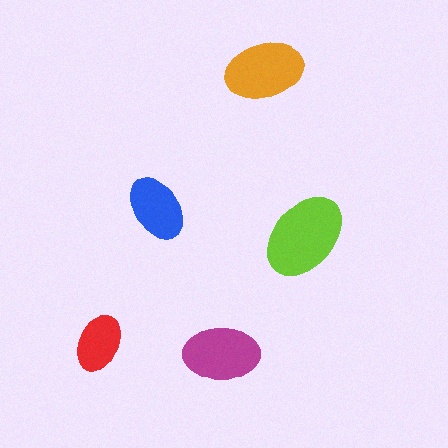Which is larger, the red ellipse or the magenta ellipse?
The magenta one.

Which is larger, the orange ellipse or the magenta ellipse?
The orange one.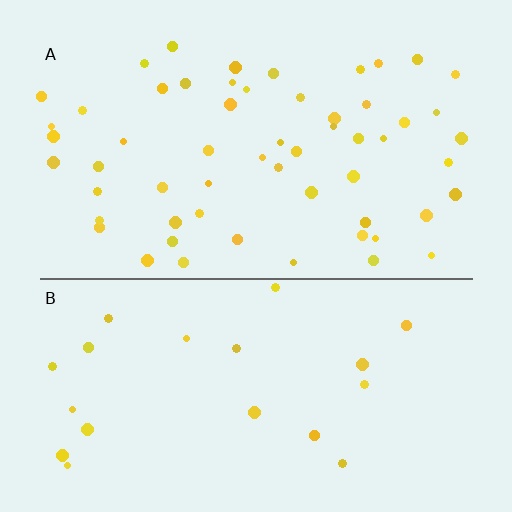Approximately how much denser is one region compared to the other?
Approximately 2.8× — region A over region B.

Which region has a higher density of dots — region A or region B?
A (the top).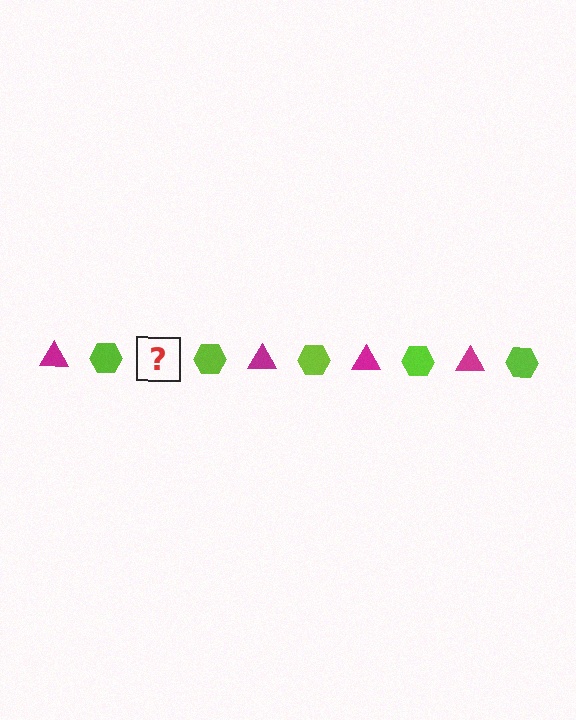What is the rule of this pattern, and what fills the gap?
The rule is that the pattern alternates between magenta triangle and lime hexagon. The gap should be filled with a magenta triangle.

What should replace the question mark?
The question mark should be replaced with a magenta triangle.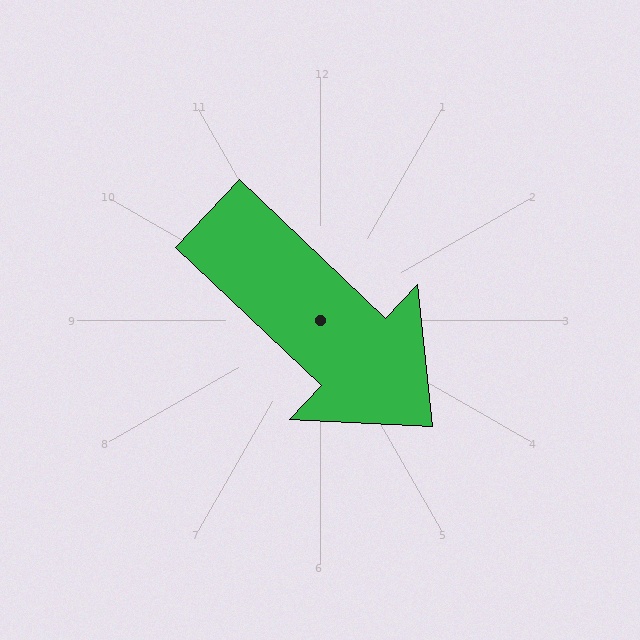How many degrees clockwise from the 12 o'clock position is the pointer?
Approximately 133 degrees.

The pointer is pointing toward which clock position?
Roughly 4 o'clock.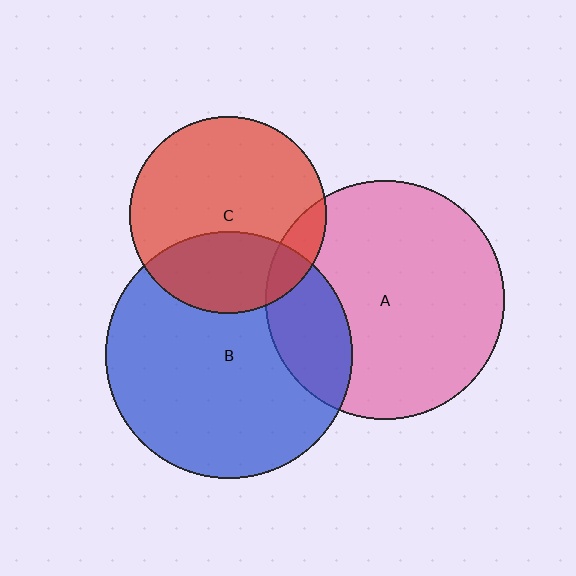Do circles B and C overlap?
Yes.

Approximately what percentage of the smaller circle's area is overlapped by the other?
Approximately 30%.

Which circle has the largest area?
Circle B (blue).